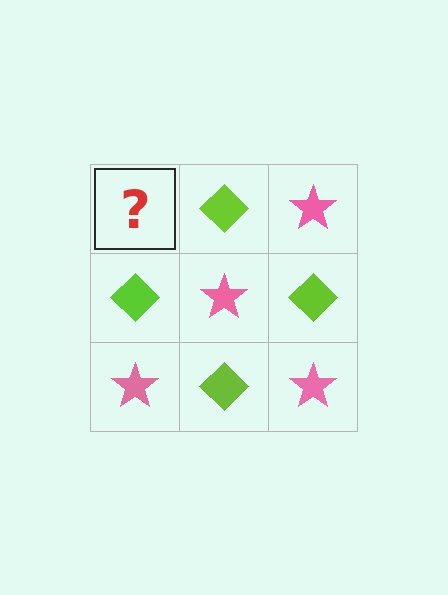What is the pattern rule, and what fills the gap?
The rule is that it alternates pink star and lime diamond in a checkerboard pattern. The gap should be filled with a pink star.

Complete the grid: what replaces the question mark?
The question mark should be replaced with a pink star.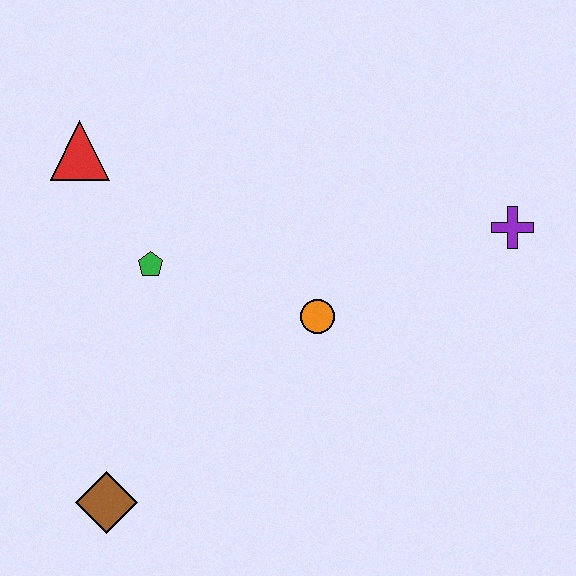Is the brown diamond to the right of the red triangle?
Yes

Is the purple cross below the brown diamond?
No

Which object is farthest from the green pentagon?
The purple cross is farthest from the green pentagon.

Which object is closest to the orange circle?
The green pentagon is closest to the orange circle.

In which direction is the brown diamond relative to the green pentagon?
The brown diamond is below the green pentagon.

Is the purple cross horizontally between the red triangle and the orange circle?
No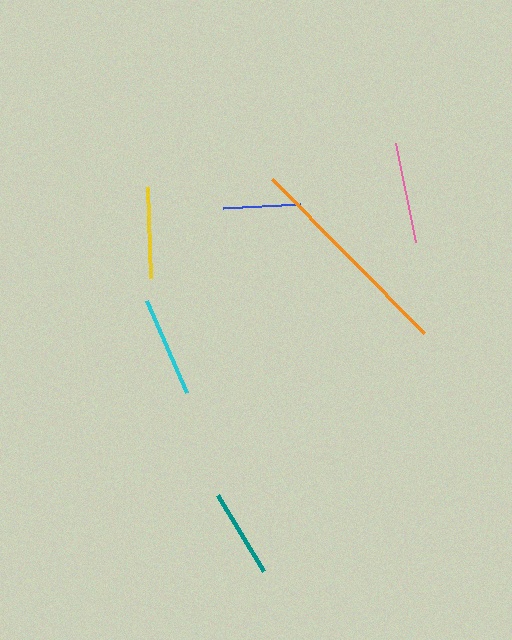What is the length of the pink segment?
The pink segment is approximately 101 pixels long.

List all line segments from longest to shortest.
From longest to shortest: orange, pink, cyan, yellow, teal, blue.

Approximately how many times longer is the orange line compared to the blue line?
The orange line is approximately 2.8 times the length of the blue line.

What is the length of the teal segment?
The teal segment is approximately 89 pixels long.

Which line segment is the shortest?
The blue line is the shortest at approximately 77 pixels.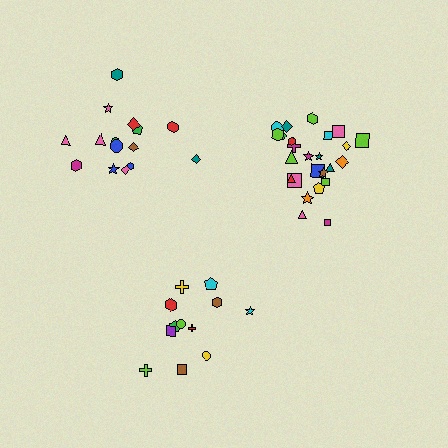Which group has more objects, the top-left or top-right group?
The top-right group.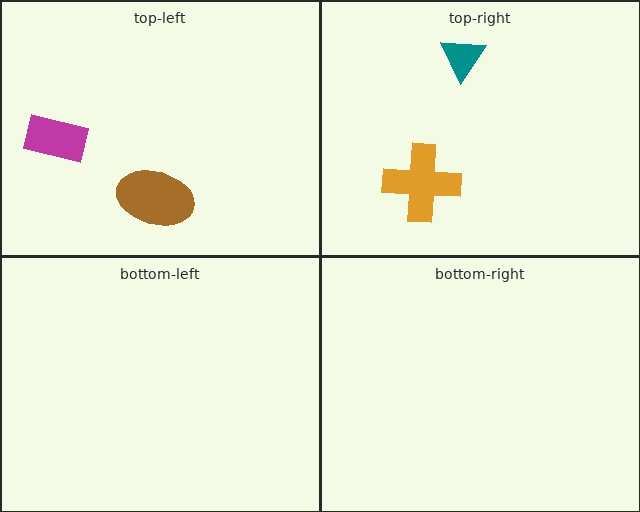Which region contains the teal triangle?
The top-right region.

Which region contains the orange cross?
The top-right region.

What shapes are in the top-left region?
The brown ellipse, the magenta rectangle.